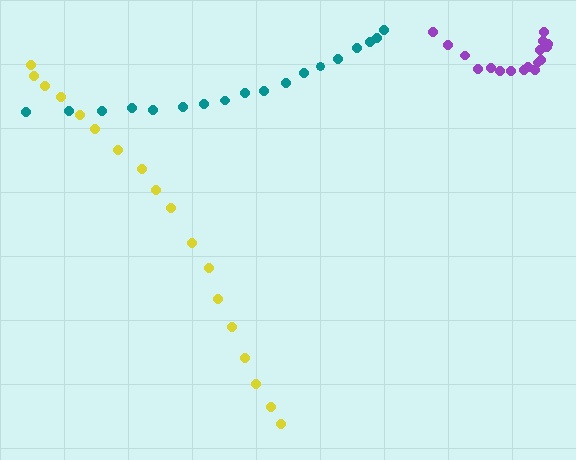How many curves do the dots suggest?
There are 3 distinct paths.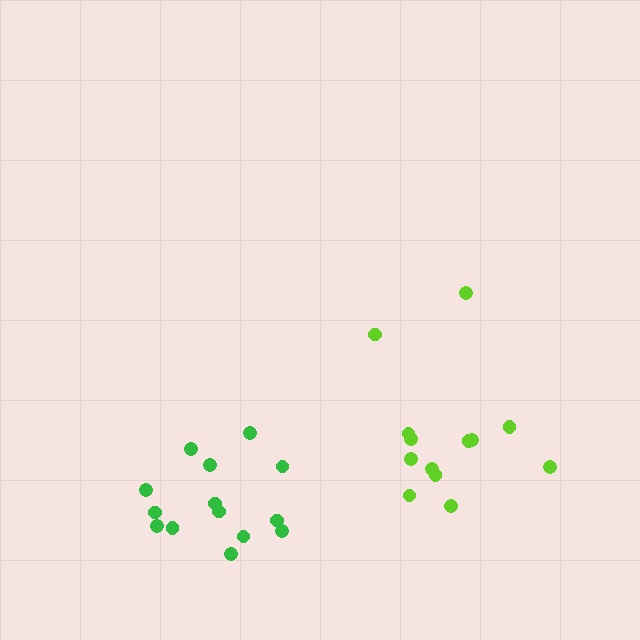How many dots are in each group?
Group 1: 14 dots, Group 2: 13 dots (27 total).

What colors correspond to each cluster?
The clusters are colored: green, lime.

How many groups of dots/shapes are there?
There are 2 groups.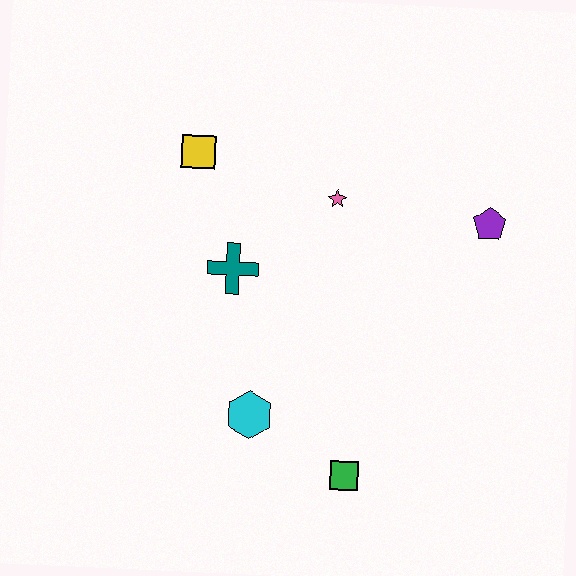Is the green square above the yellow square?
No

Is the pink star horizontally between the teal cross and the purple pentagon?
Yes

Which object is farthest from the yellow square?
The green square is farthest from the yellow square.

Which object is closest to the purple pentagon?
The pink star is closest to the purple pentagon.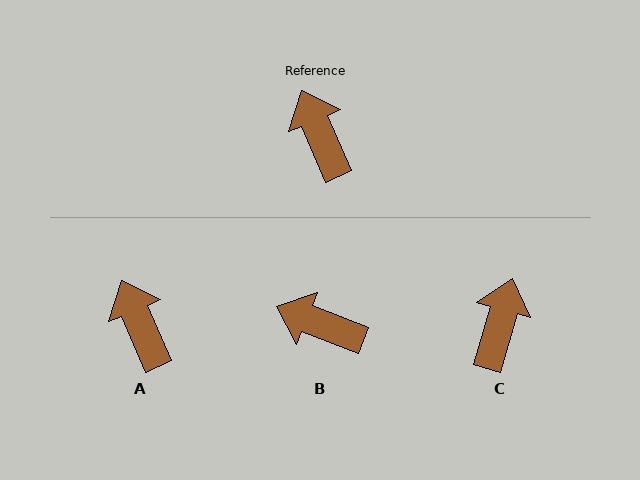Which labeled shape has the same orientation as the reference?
A.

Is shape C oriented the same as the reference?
No, it is off by about 39 degrees.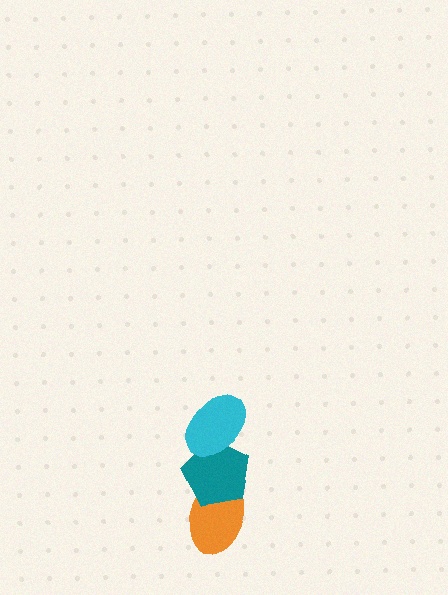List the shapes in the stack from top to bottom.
From top to bottom: the cyan ellipse, the teal pentagon, the orange ellipse.